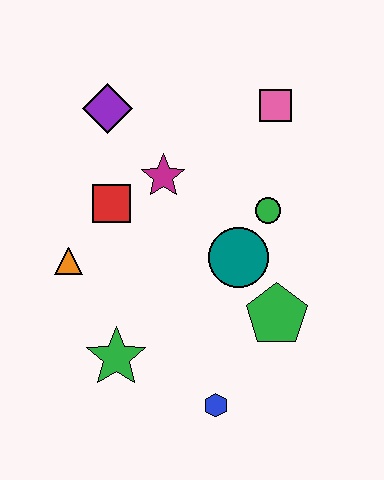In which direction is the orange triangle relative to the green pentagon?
The orange triangle is to the left of the green pentagon.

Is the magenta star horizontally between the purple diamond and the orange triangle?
No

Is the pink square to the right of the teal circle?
Yes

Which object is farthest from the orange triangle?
The pink square is farthest from the orange triangle.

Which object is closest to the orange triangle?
The red square is closest to the orange triangle.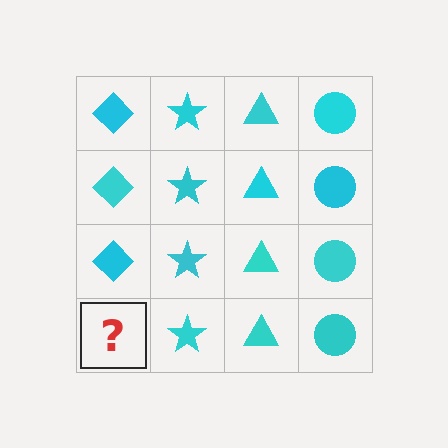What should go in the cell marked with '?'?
The missing cell should contain a cyan diamond.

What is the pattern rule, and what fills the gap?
The rule is that each column has a consistent shape. The gap should be filled with a cyan diamond.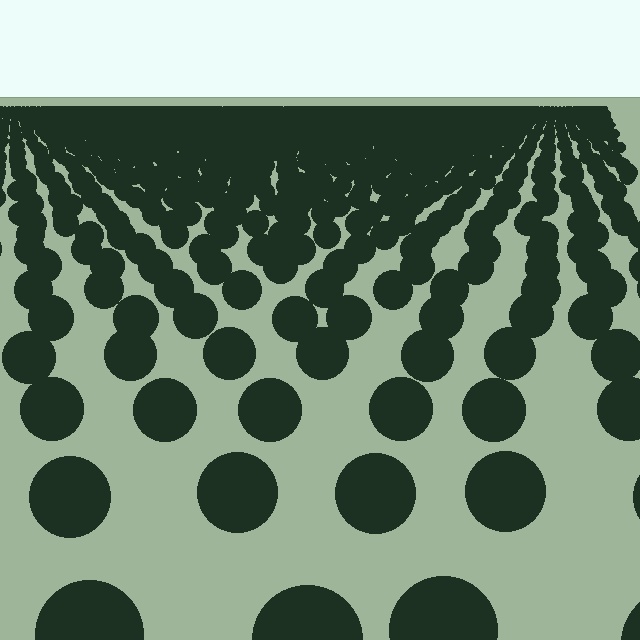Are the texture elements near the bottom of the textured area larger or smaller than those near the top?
Larger. Near the bottom, elements are closer to the viewer and appear at a bigger on-screen size.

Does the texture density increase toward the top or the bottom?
Density increases toward the top.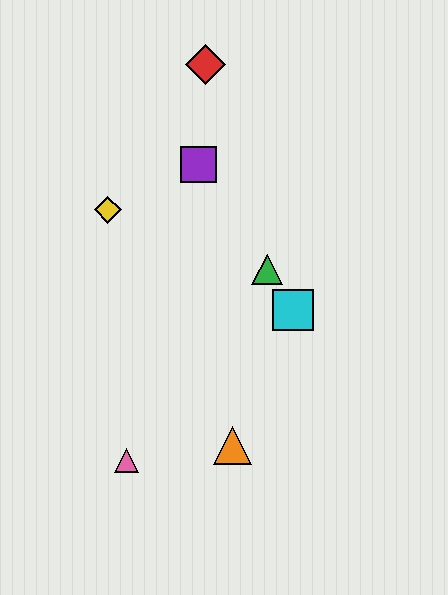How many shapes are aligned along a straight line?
4 shapes (the blue triangle, the green triangle, the purple square, the cyan square) are aligned along a straight line.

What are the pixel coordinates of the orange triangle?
The orange triangle is at (232, 445).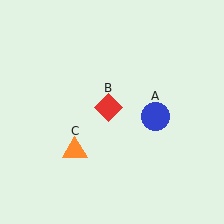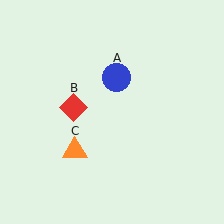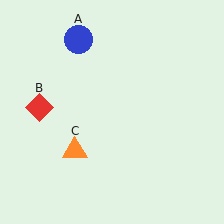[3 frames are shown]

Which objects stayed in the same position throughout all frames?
Orange triangle (object C) remained stationary.